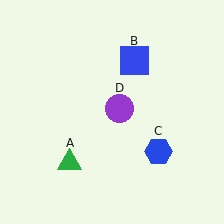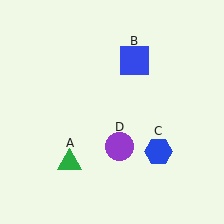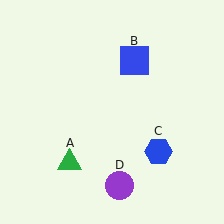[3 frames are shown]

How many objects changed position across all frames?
1 object changed position: purple circle (object D).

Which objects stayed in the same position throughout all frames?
Green triangle (object A) and blue square (object B) and blue hexagon (object C) remained stationary.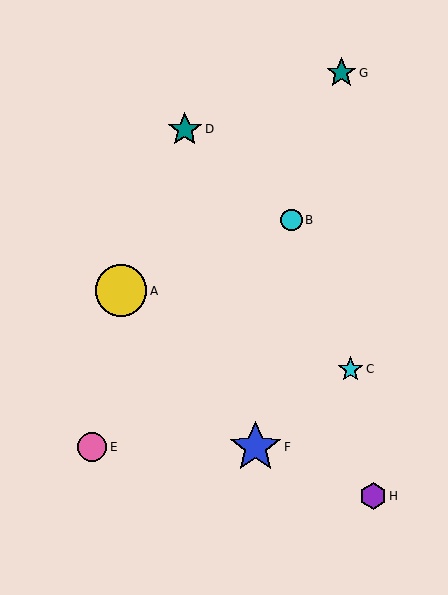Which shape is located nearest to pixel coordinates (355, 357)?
The cyan star (labeled C) at (350, 369) is nearest to that location.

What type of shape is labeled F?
Shape F is a blue star.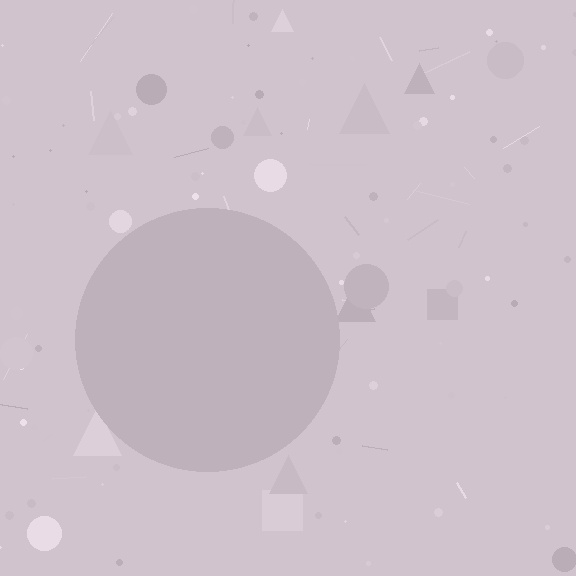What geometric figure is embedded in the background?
A circle is embedded in the background.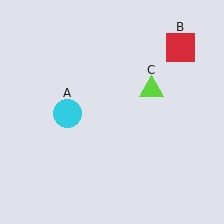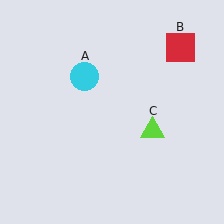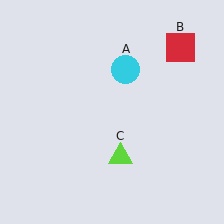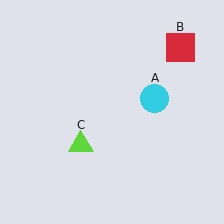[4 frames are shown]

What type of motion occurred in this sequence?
The cyan circle (object A), lime triangle (object C) rotated clockwise around the center of the scene.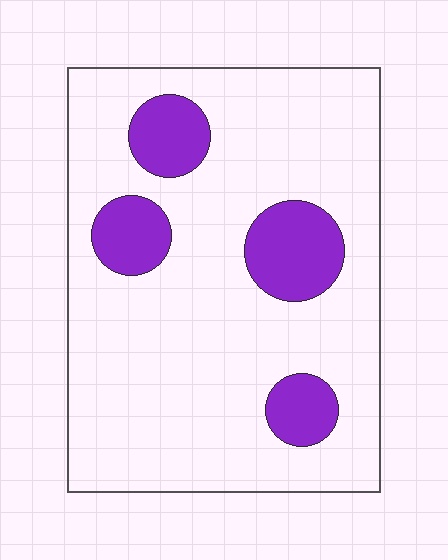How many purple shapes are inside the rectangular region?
4.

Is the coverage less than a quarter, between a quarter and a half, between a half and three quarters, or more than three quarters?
Less than a quarter.